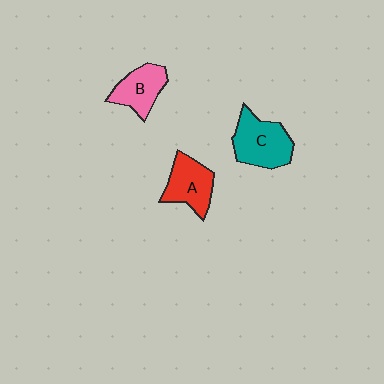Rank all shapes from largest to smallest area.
From largest to smallest: C (teal), A (red), B (pink).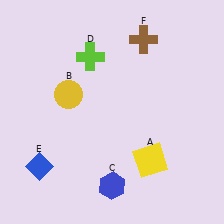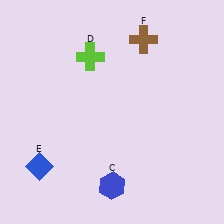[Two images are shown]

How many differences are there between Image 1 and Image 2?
There are 2 differences between the two images.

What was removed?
The yellow square (A), the yellow circle (B) were removed in Image 2.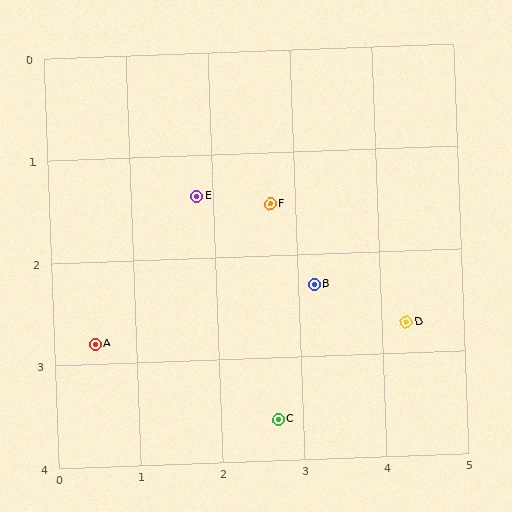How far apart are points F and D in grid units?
Points F and D are about 2.0 grid units apart.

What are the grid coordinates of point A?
Point A is at approximately (0.5, 2.8).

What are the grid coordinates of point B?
Point B is at approximately (3.2, 2.3).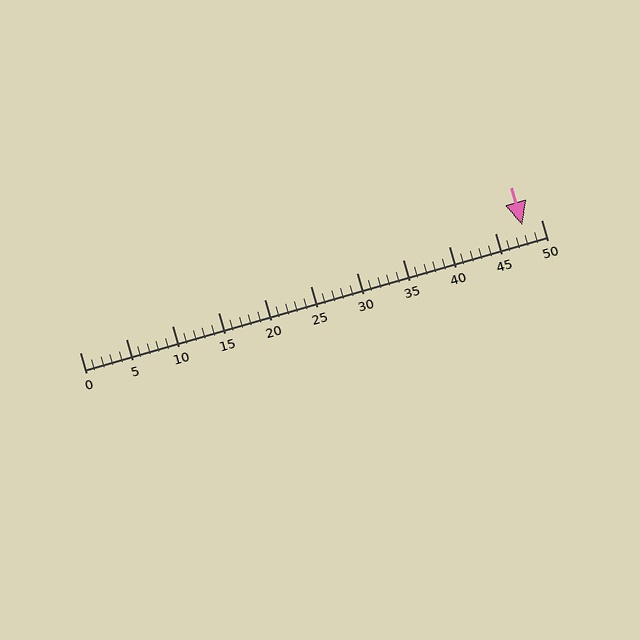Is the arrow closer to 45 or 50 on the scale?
The arrow is closer to 50.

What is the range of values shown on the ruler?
The ruler shows values from 0 to 50.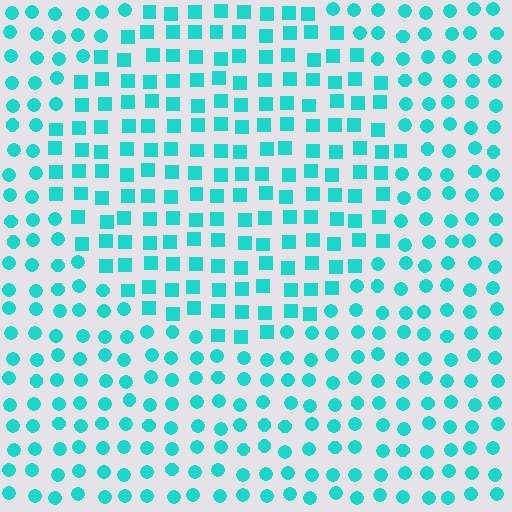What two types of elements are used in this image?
The image uses squares inside the circle region and circles outside it.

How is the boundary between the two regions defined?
The boundary is defined by a change in element shape: squares inside vs. circles outside. All elements share the same color and spacing.